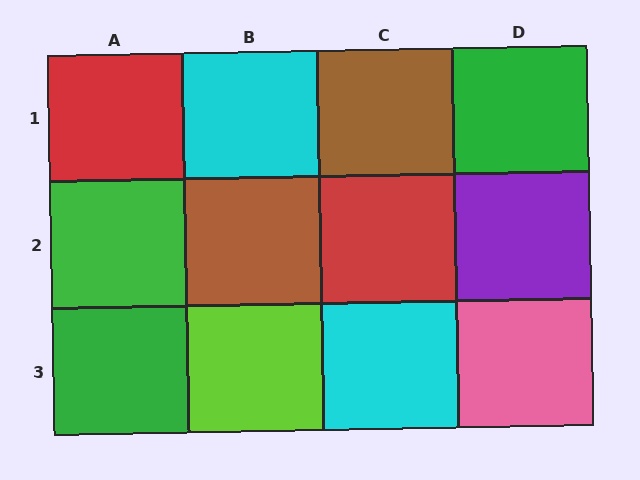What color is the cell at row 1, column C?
Brown.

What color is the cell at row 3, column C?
Cyan.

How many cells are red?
2 cells are red.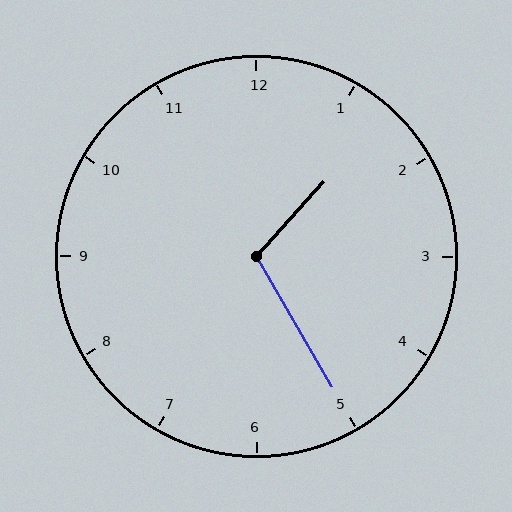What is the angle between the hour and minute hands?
Approximately 108 degrees.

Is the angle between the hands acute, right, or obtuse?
It is obtuse.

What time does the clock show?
1:25.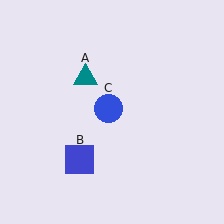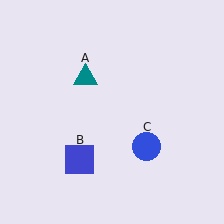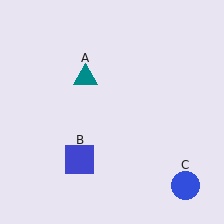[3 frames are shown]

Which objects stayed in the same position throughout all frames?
Teal triangle (object A) and blue square (object B) remained stationary.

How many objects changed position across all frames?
1 object changed position: blue circle (object C).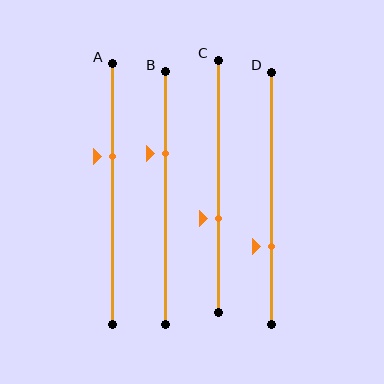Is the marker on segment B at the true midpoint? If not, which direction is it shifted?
No, the marker on segment B is shifted upward by about 18% of the segment length.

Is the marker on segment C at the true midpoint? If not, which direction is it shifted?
No, the marker on segment C is shifted downward by about 13% of the segment length.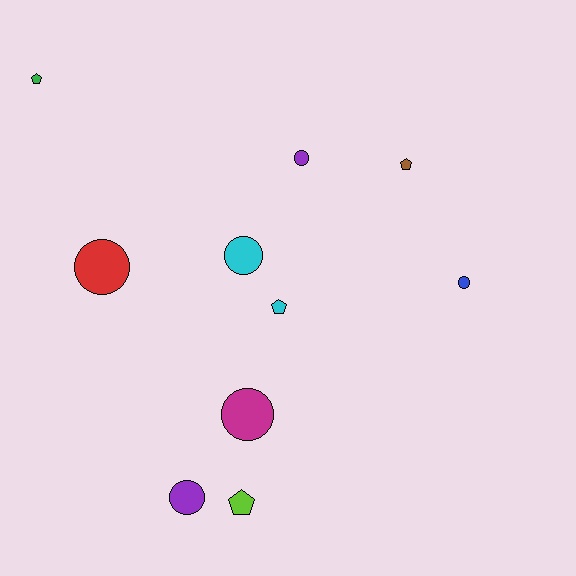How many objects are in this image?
There are 10 objects.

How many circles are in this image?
There are 6 circles.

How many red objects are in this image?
There is 1 red object.